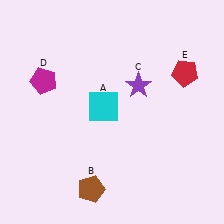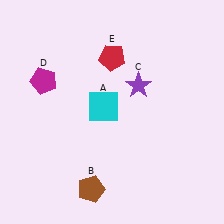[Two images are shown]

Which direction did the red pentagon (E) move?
The red pentagon (E) moved left.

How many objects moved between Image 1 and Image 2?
1 object moved between the two images.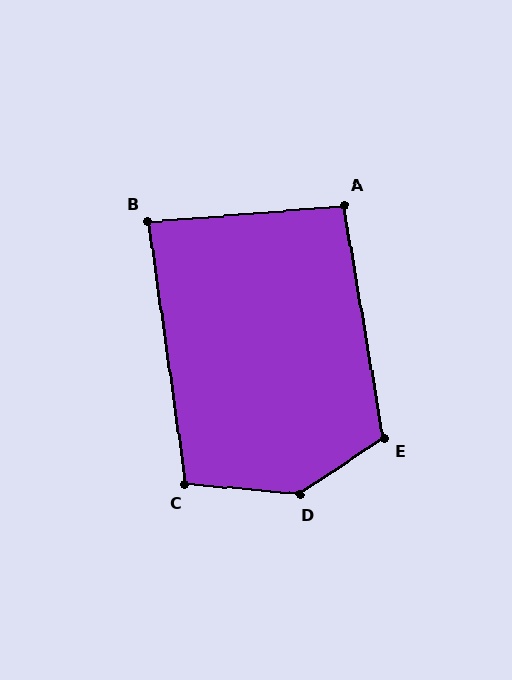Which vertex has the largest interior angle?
D, at approximately 141 degrees.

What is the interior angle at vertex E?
Approximately 115 degrees (obtuse).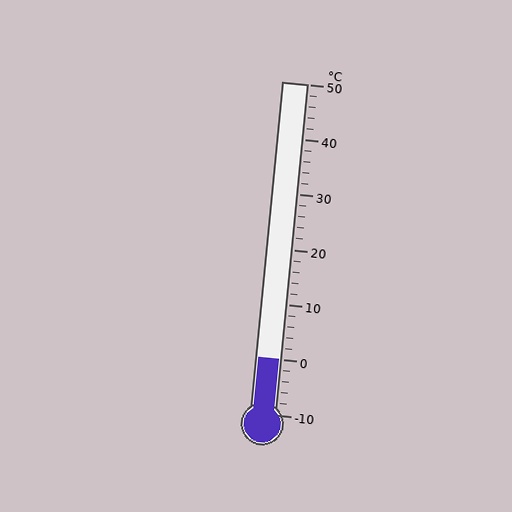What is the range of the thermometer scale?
The thermometer scale ranges from -10°C to 50°C.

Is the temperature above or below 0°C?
The temperature is at 0°C.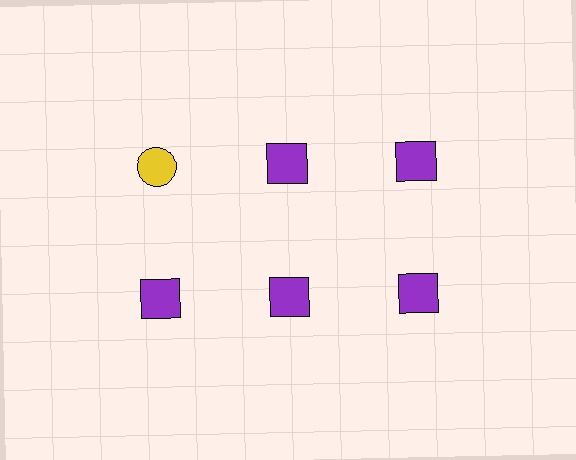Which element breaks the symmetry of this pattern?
The yellow circle in the top row, leftmost column breaks the symmetry. All other shapes are purple squares.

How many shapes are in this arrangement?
There are 6 shapes arranged in a grid pattern.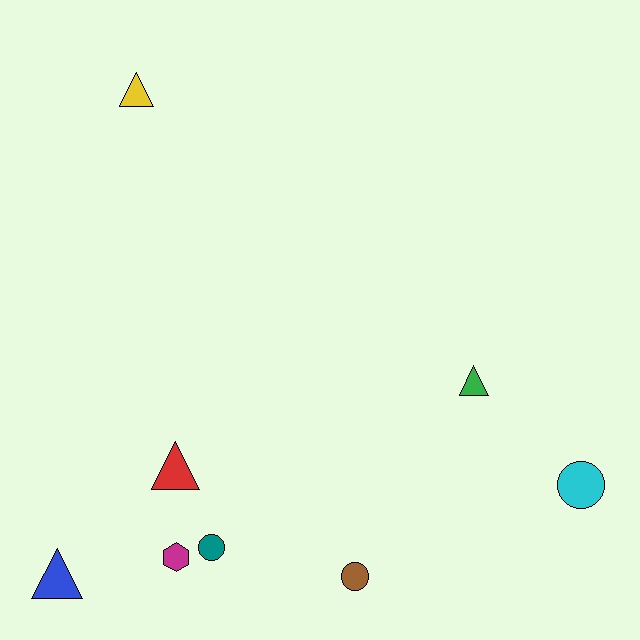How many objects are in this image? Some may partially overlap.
There are 8 objects.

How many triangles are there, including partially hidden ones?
There are 4 triangles.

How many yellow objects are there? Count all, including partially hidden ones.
There is 1 yellow object.